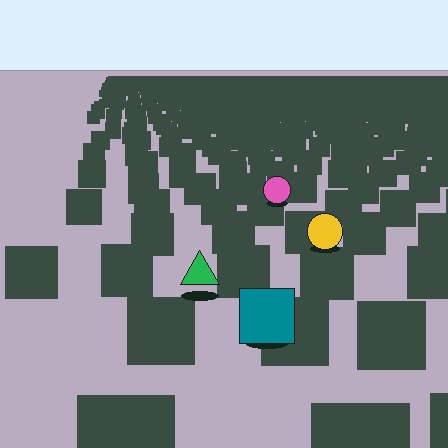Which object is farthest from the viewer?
The pink circle is farthest from the viewer. It appears smaller and the ground texture around it is denser.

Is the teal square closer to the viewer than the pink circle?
Yes. The teal square is closer — you can tell from the texture gradient: the ground texture is coarser near it.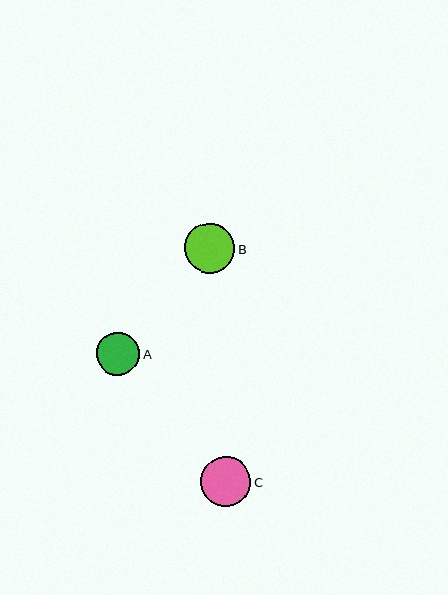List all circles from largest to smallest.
From largest to smallest: C, B, A.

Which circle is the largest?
Circle C is the largest with a size of approximately 50 pixels.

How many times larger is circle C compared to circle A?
Circle C is approximately 1.2 times the size of circle A.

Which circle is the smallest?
Circle A is the smallest with a size of approximately 43 pixels.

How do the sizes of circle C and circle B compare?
Circle C and circle B are approximately the same size.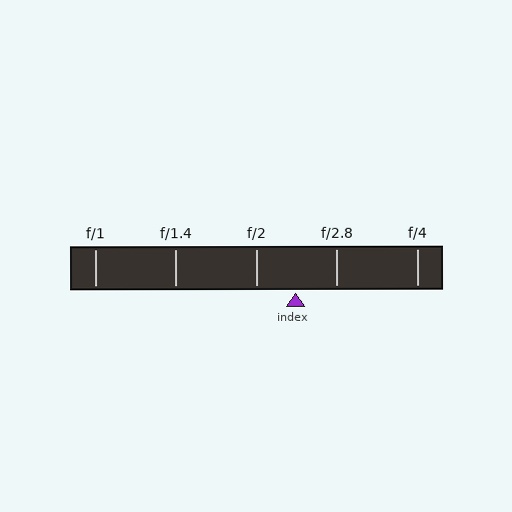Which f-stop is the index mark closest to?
The index mark is closest to f/2.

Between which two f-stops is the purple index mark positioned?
The index mark is between f/2 and f/2.8.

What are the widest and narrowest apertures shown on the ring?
The widest aperture shown is f/1 and the narrowest is f/4.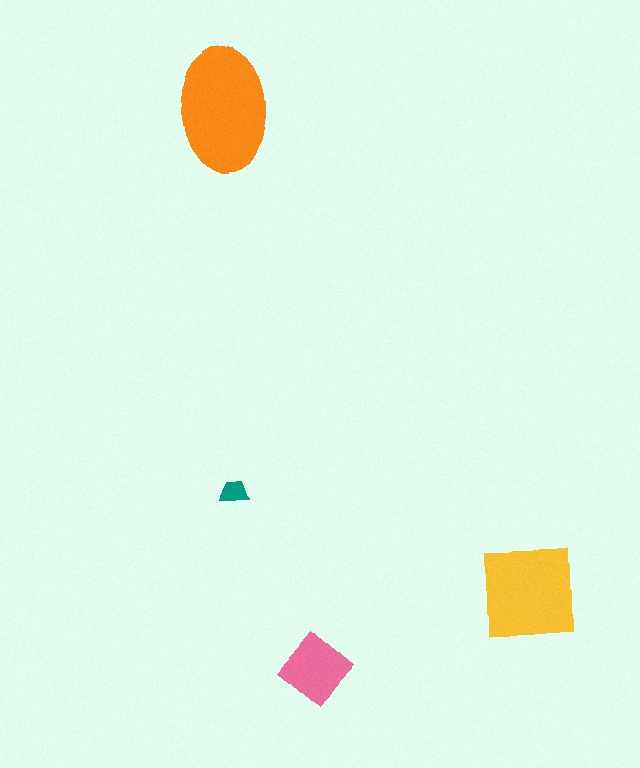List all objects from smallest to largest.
The teal trapezoid, the pink diamond, the yellow square, the orange ellipse.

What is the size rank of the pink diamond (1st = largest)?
3rd.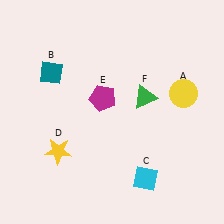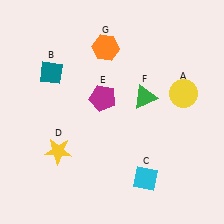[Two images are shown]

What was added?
An orange hexagon (G) was added in Image 2.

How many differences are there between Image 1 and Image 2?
There is 1 difference between the two images.